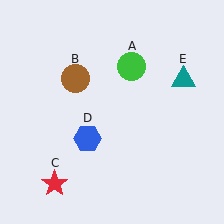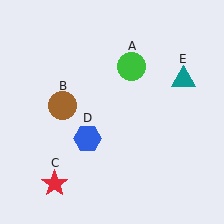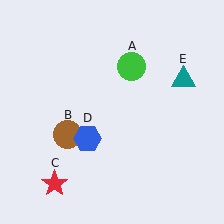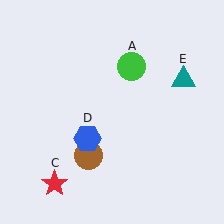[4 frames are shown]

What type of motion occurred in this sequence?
The brown circle (object B) rotated counterclockwise around the center of the scene.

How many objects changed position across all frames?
1 object changed position: brown circle (object B).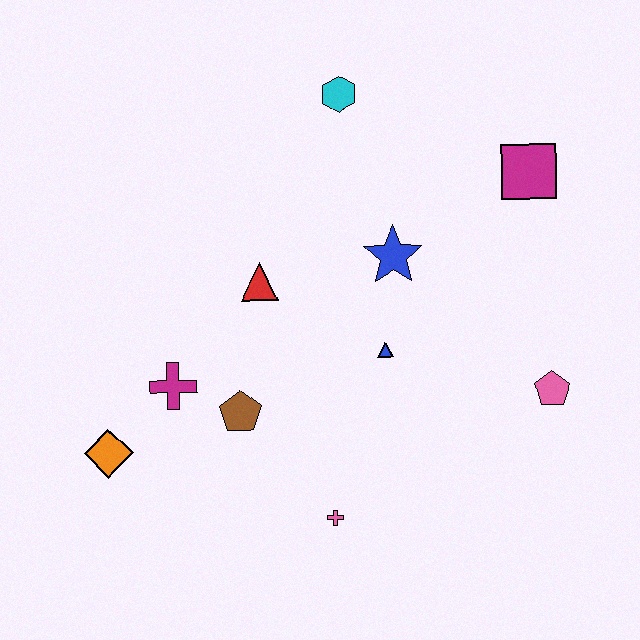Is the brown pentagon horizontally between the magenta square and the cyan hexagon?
No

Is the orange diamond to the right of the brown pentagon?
No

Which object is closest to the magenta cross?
The brown pentagon is closest to the magenta cross.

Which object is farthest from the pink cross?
The cyan hexagon is farthest from the pink cross.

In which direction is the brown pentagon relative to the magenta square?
The brown pentagon is to the left of the magenta square.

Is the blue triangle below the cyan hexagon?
Yes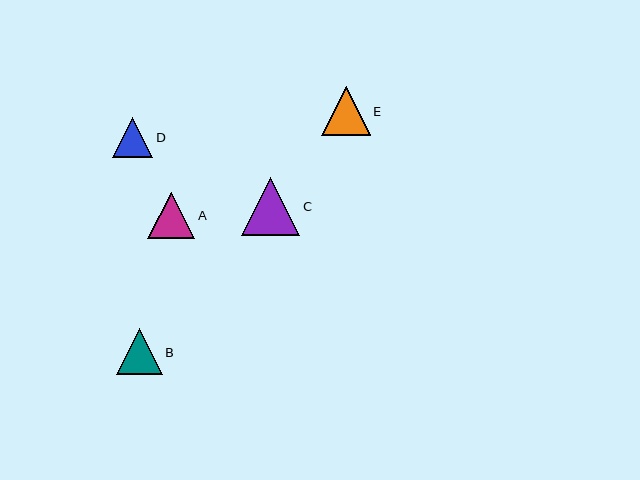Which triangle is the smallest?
Triangle D is the smallest with a size of approximately 41 pixels.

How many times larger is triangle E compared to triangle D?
Triangle E is approximately 1.2 times the size of triangle D.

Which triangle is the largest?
Triangle C is the largest with a size of approximately 58 pixels.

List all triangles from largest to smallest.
From largest to smallest: C, E, A, B, D.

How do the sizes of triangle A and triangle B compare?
Triangle A and triangle B are approximately the same size.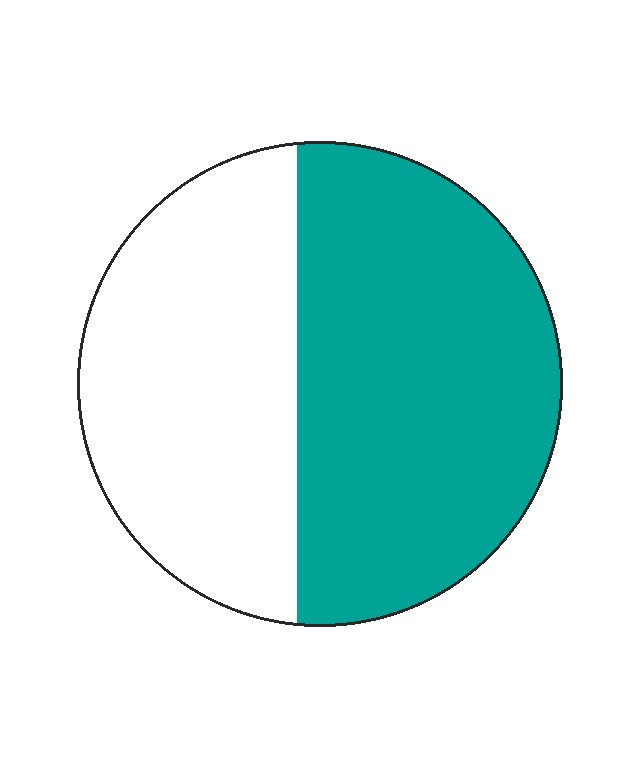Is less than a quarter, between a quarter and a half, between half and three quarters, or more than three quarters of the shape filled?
Between half and three quarters.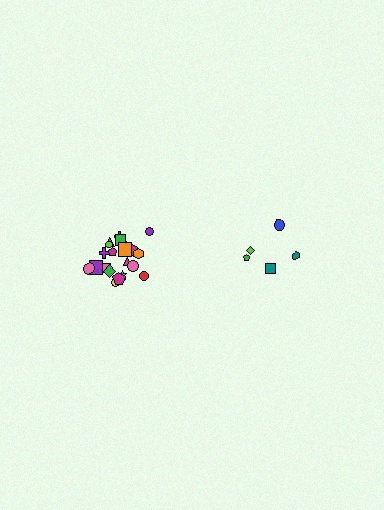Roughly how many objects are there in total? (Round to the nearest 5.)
Roughly 25 objects in total.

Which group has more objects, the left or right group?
The left group.